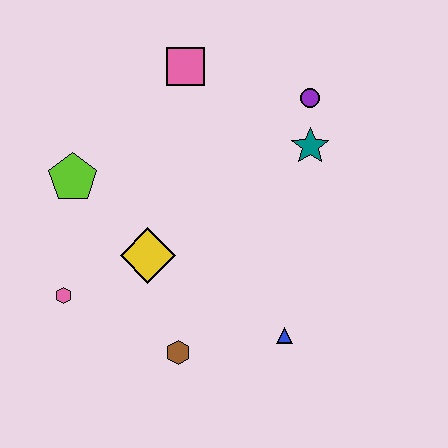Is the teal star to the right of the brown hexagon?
Yes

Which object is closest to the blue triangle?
The brown hexagon is closest to the blue triangle.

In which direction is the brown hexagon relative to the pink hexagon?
The brown hexagon is to the right of the pink hexagon.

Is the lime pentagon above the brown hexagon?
Yes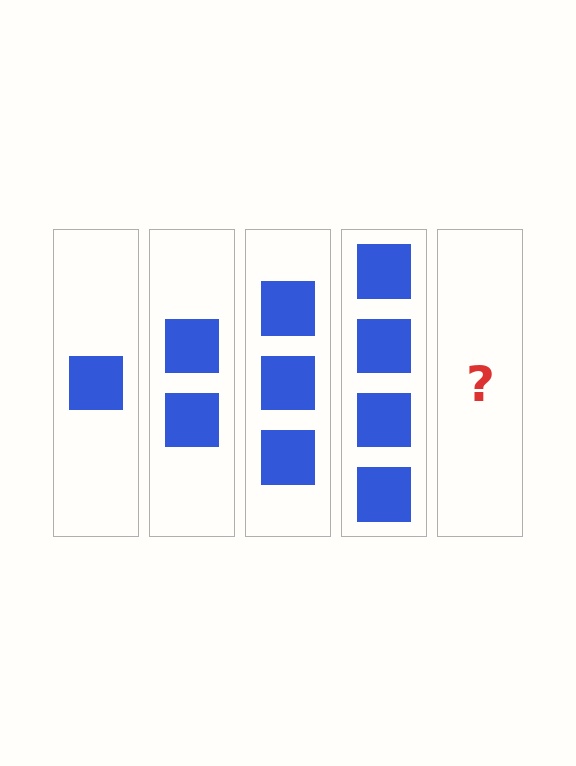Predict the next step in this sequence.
The next step is 5 squares.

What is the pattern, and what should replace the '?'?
The pattern is that each step adds one more square. The '?' should be 5 squares.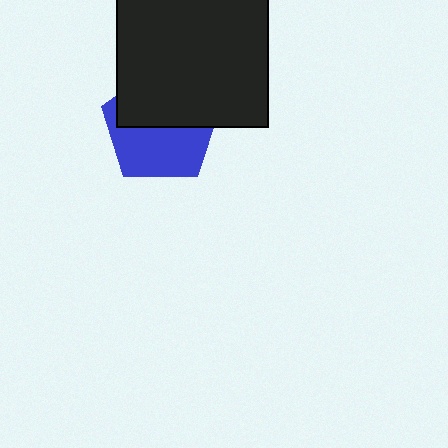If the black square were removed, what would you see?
You would see the complete blue pentagon.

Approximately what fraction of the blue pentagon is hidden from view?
Roughly 49% of the blue pentagon is hidden behind the black square.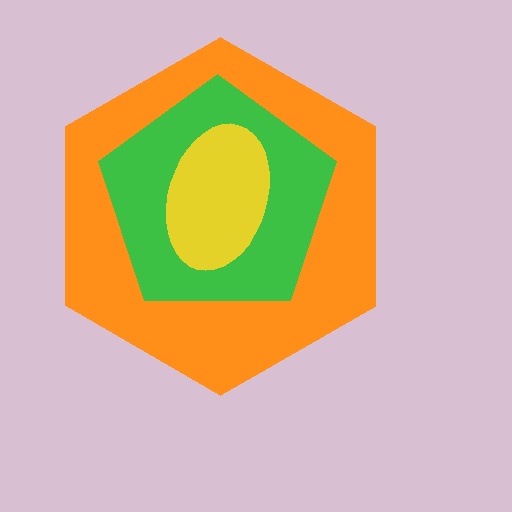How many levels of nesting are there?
3.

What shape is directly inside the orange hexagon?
The green pentagon.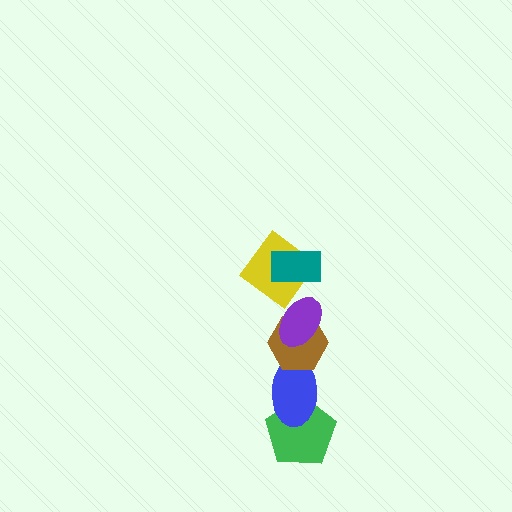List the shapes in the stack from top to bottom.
From top to bottom: the teal rectangle, the yellow diamond, the purple ellipse, the brown hexagon, the blue ellipse, the green pentagon.